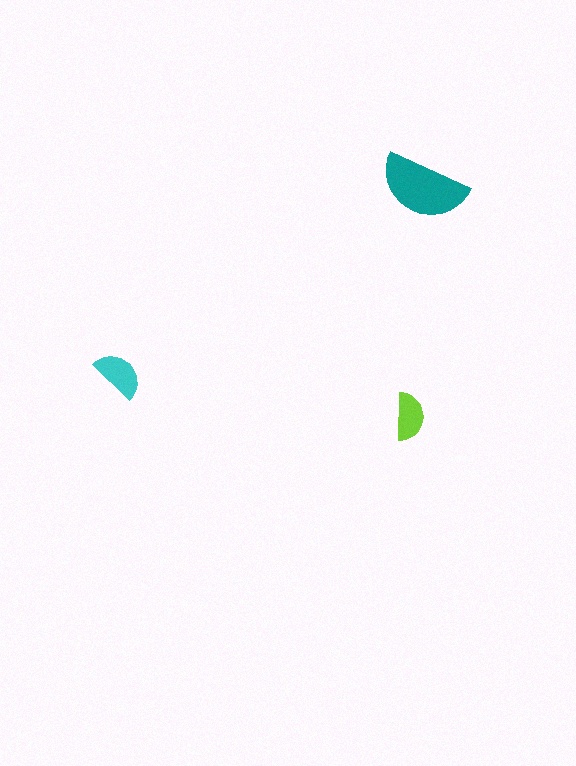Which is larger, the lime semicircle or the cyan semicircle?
The cyan one.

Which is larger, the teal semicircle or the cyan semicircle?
The teal one.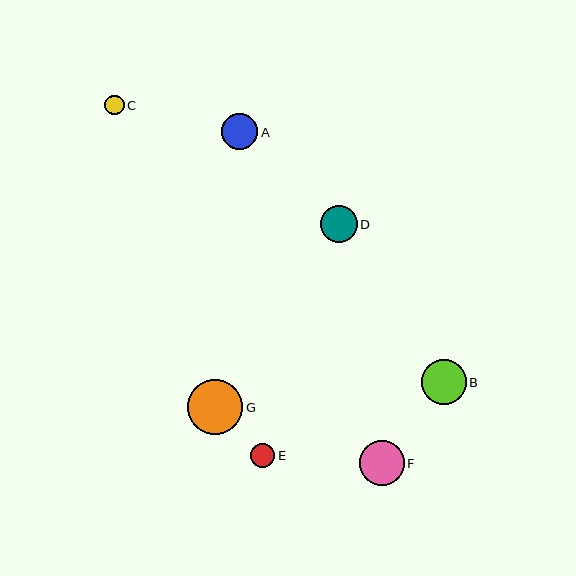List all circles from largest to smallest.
From largest to smallest: G, B, F, D, A, E, C.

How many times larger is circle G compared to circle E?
Circle G is approximately 2.3 times the size of circle E.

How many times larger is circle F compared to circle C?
Circle F is approximately 2.3 times the size of circle C.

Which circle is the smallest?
Circle C is the smallest with a size of approximately 20 pixels.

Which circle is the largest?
Circle G is the largest with a size of approximately 55 pixels.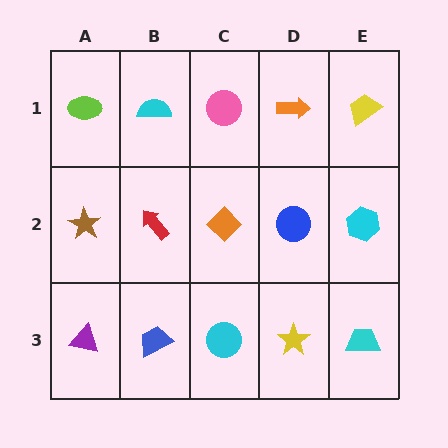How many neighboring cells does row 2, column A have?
3.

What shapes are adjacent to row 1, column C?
An orange diamond (row 2, column C), a cyan semicircle (row 1, column B), an orange arrow (row 1, column D).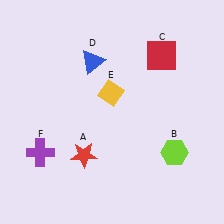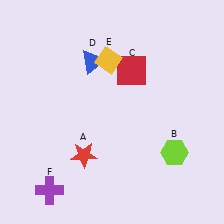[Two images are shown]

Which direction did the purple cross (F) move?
The purple cross (F) moved down.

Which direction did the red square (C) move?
The red square (C) moved left.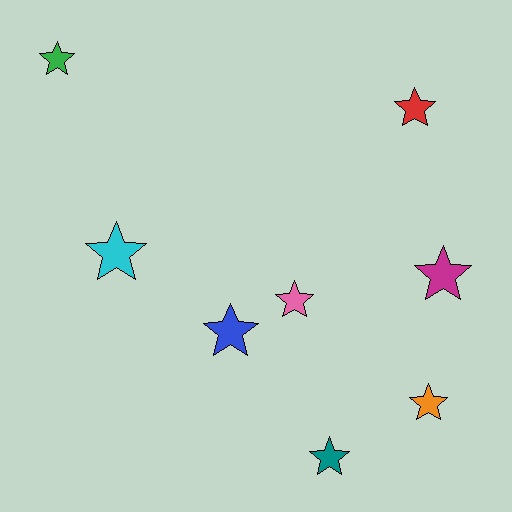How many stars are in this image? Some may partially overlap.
There are 8 stars.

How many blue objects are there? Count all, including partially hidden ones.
There is 1 blue object.